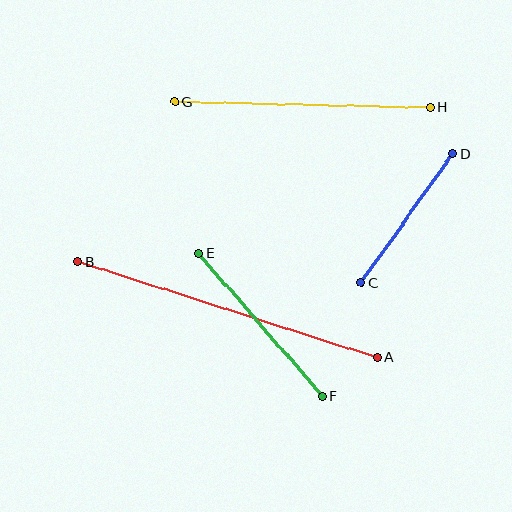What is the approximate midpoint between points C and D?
The midpoint is at approximately (407, 218) pixels.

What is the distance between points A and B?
The distance is approximately 314 pixels.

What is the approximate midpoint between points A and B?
The midpoint is at approximately (227, 310) pixels.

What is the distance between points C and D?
The distance is approximately 158 pixels.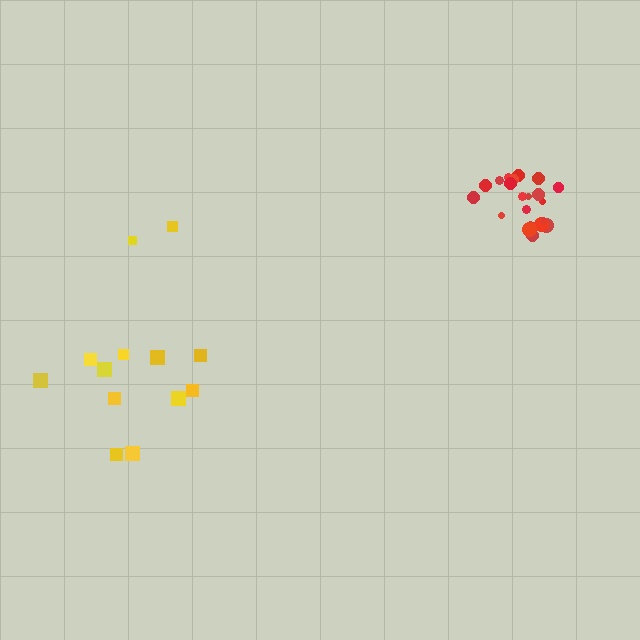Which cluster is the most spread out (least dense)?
Yellow.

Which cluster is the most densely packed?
Red.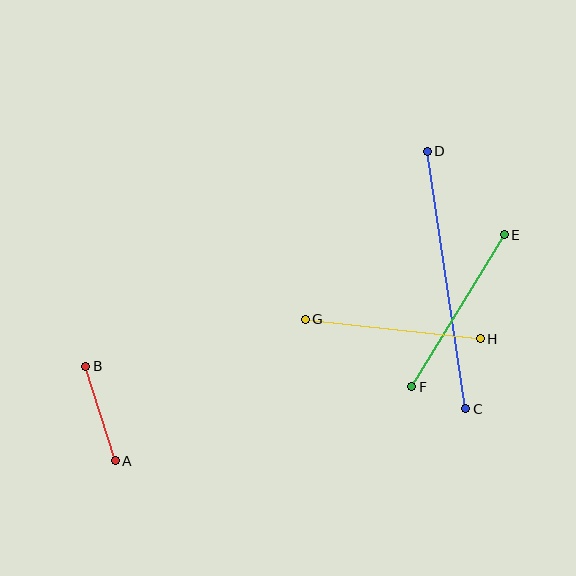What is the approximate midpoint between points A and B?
The midpoint is at approximately (100, 414) pixels.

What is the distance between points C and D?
The distance is approximately 260 pixels.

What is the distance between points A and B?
The distance is approximately 99 pixels.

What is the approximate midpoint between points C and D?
The midpoint is at approximately (447, 280) pixels.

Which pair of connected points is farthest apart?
Points C and D are farthest apart.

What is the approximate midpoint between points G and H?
The midpoint is at approximately (393, 329) pixels.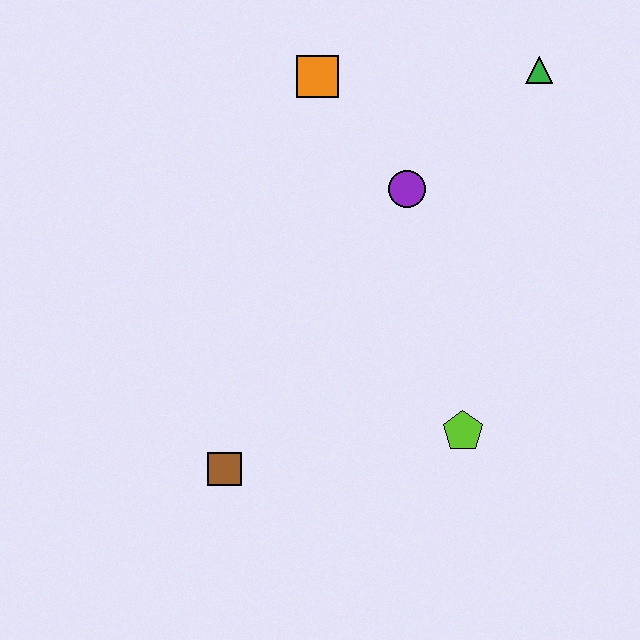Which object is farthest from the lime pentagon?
The orange square is farthest from the lime pentagon.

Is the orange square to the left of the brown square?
No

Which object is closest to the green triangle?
The purple circle is closest to the green triangle.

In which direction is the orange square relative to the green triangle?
The orange square is to the left of the green triangle.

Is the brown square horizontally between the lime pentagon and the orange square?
No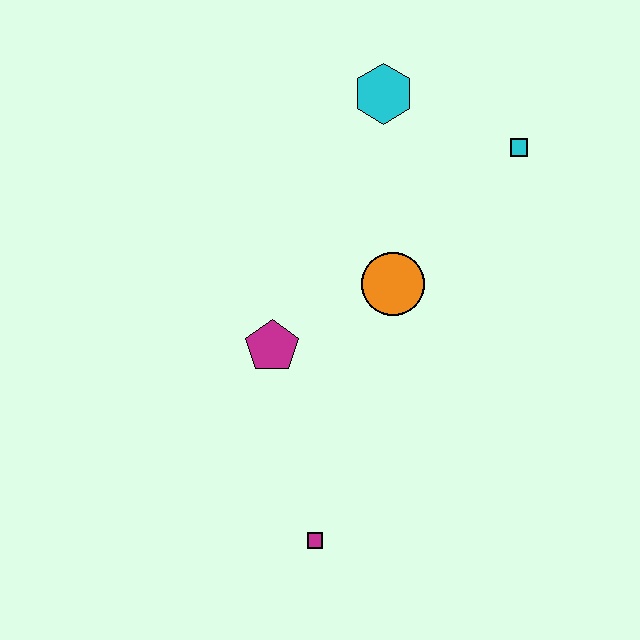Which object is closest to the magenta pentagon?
The orange circle is closest to the magenta pentagon.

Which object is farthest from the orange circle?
The magenta square is farthest from the orange circle.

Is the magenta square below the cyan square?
Yes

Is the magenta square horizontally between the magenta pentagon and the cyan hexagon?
Yes